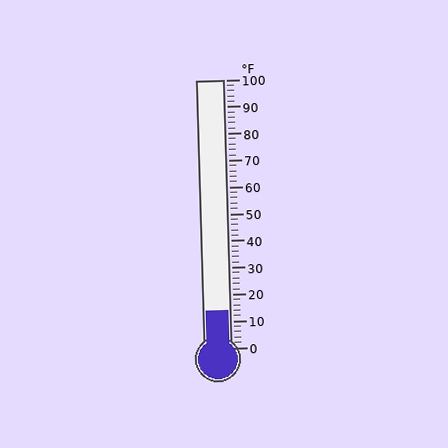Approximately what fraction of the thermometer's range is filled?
The thermometer is filled to approximately 15% of its range.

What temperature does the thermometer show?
The thermometer shows approximately 14°F.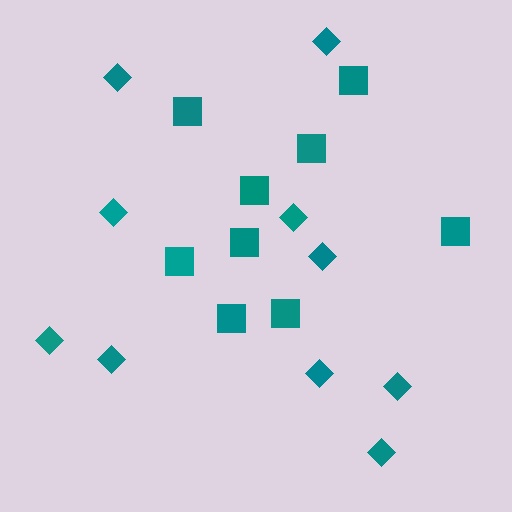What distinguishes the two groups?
There are 2 groups: one group of diamonds (10) and one group of squares (9).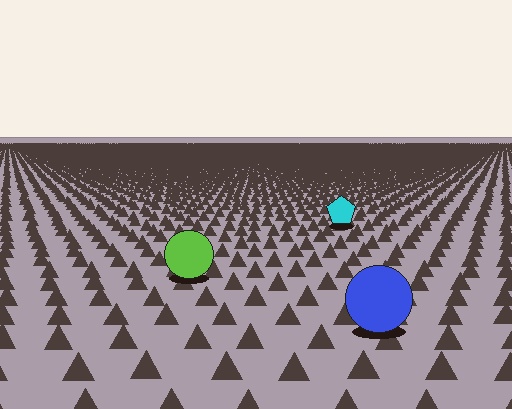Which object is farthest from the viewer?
The cyan pentagon is farthest from the viewer. It appears smaller and the ground texture around it is denser.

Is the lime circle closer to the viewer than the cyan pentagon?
Yes. The lime circle is closer — you can tell from the texture gradient: the ground texture is coarser near it.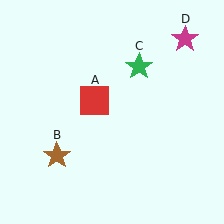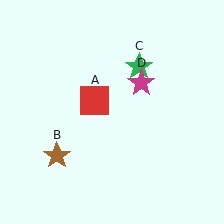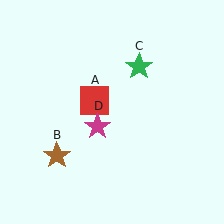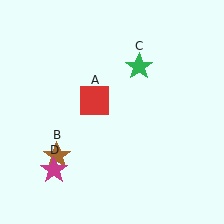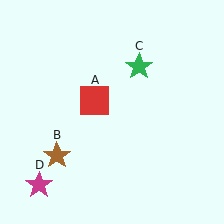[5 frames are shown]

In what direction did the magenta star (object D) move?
The magenta star (object D) moved down and to the left.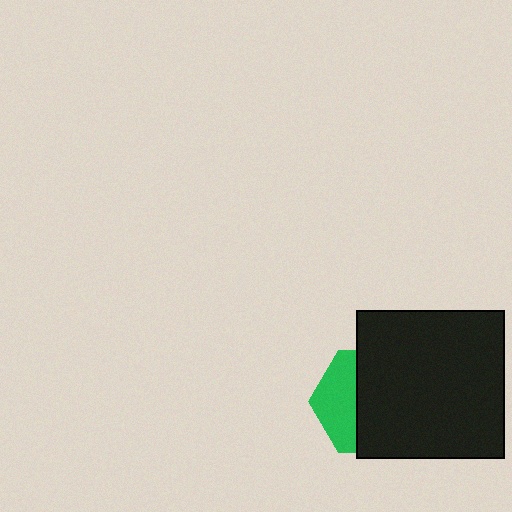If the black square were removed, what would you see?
You would see the complete green hexagon.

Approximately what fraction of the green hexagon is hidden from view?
Roughly 64% of the green hexagon is hidden behind the black square.